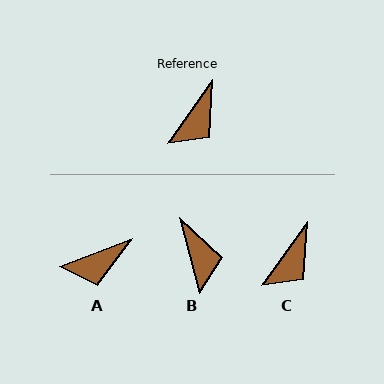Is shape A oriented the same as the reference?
No, it is off by about 34 degrees.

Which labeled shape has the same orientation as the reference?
C.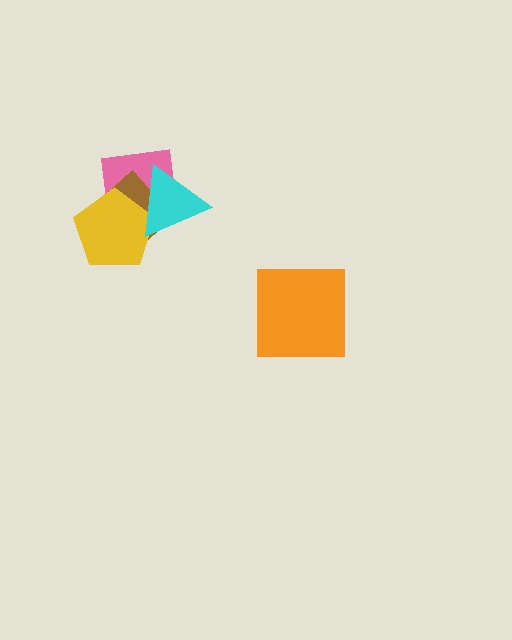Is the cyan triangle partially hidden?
No, no other shape covers it.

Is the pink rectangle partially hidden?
Yes, it is partially covered by another shape.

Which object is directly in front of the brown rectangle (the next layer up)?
The yellow pentagon is directly in front of the brown rectangle.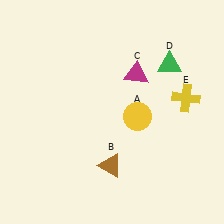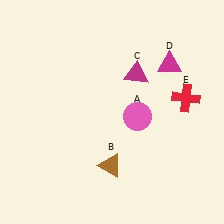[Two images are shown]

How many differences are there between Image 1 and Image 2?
There are 3 differences between the two images.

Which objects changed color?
A changed from yellow to pink. D changed from green to magenta. E changed from yellow to red.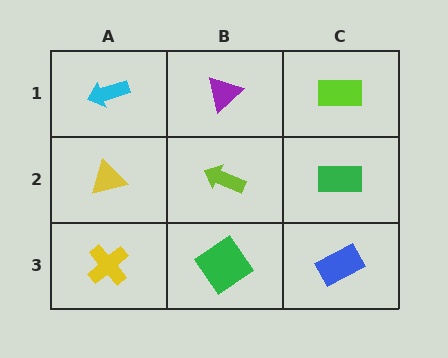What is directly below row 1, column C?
A green rectangle.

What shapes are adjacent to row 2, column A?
A cyan arrow (row 1, column A), a yellow cross (row 3, column A), a lime arrow (row 2, column B).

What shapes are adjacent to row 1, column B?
A lime arrow (row 2, column B), a cyan arrow (row 1, column A), a lime rectangle (row 1, column C).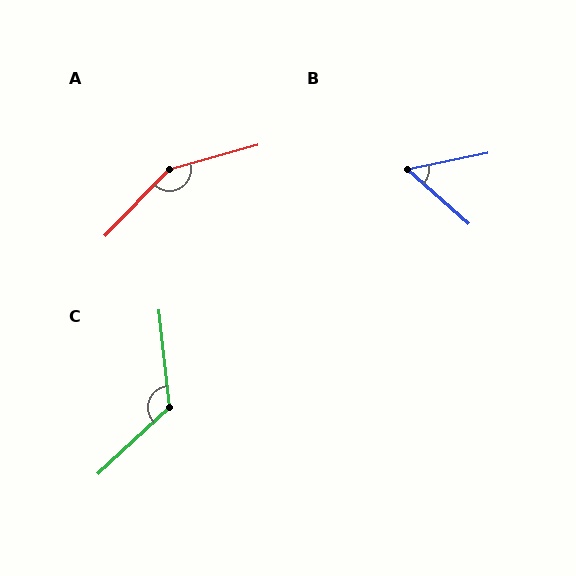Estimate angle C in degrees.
Approximately 126 degrees.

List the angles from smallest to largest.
B (53°), C (126°), A (150°).